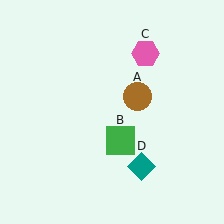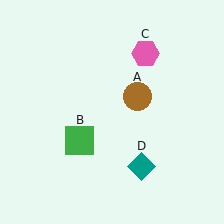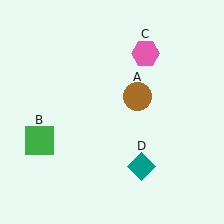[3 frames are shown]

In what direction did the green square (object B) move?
The green square (object B) moved left.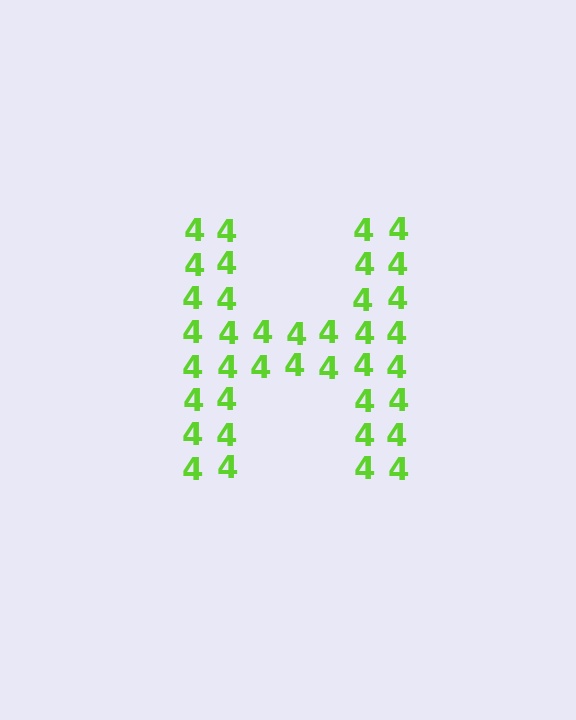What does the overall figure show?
The overall figure shows the letter H.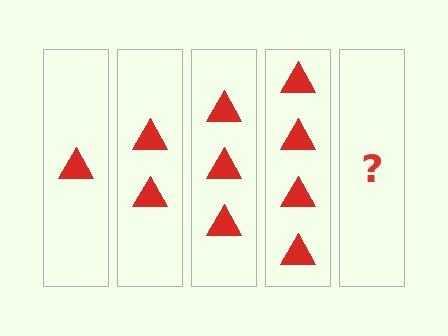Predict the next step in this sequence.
The next step is 5 triangles.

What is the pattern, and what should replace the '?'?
The pattern is that each step adds one more triangle. The '?' should be 5 triangles.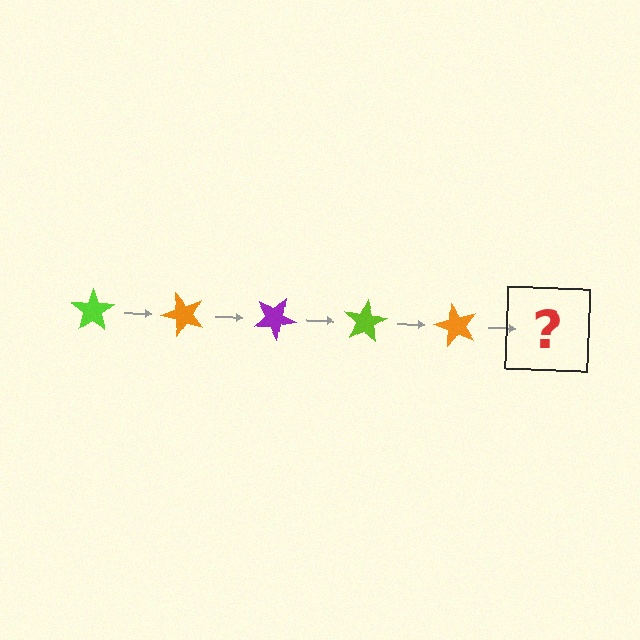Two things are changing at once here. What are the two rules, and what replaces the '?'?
The two rules are that it rotates 50 degrees each step and the color cycles through lime, orange, and purple. The '?' should be a purple star, rotated 250 degrees from the start.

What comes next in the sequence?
The next element should be a purple star, rotated 250 degrees from the start.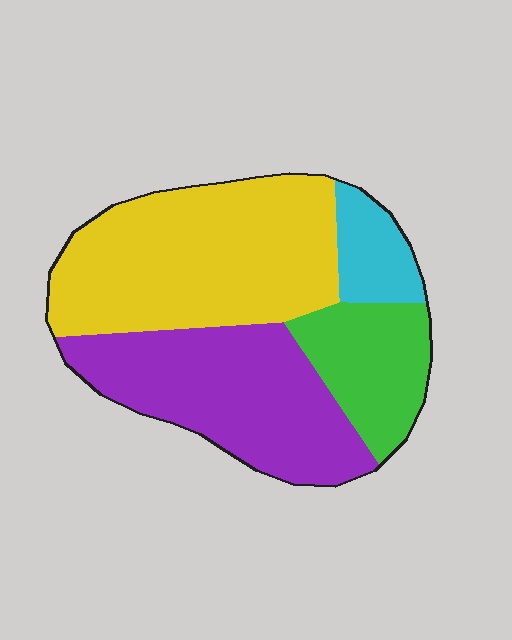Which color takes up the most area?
Yellow, at roughly 40%.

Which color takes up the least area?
Cyan, at roughly 10%.